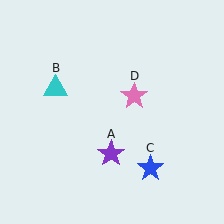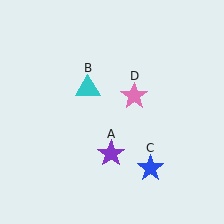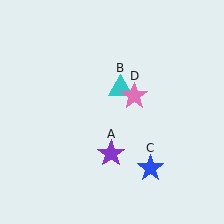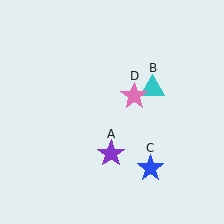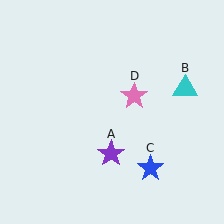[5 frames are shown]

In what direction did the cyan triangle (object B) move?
The cyan triangle (object B) moved right.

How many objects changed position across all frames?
1 object changed position: cyan triangle (object B).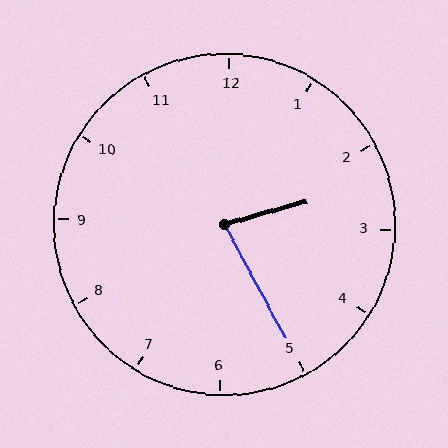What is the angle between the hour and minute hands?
Approximately 78 degrees.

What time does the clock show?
2:25.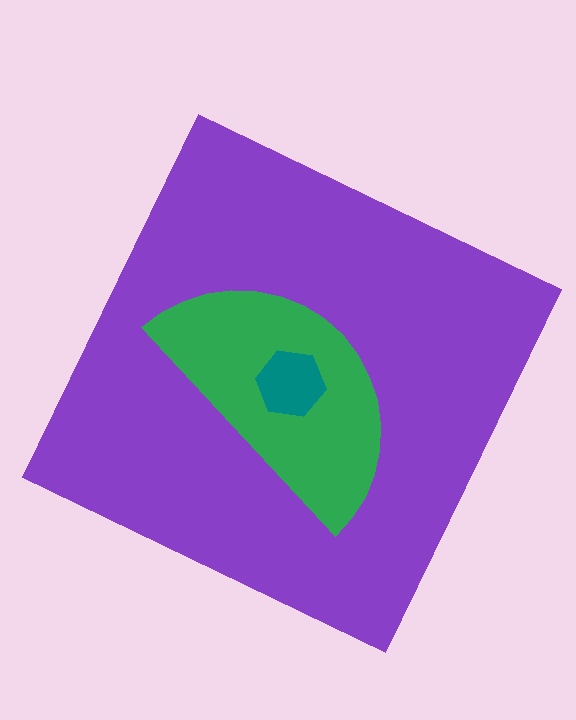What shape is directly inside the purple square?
The green semicircle.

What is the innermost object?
The teal hexagon.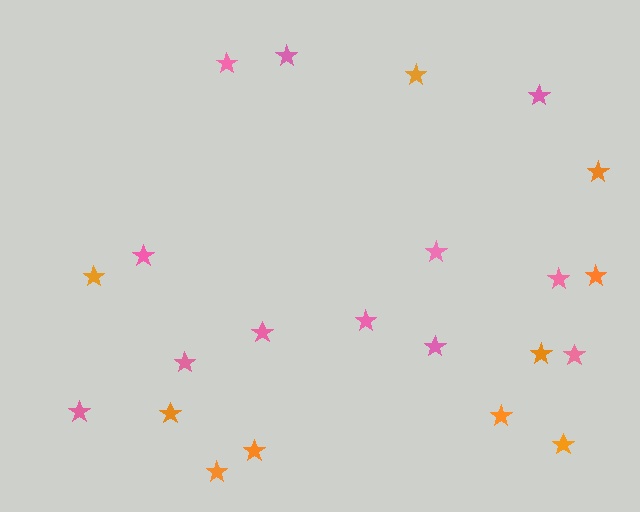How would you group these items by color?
There are 2 groups: one group of pink stars (12) and one group of orange stars (10).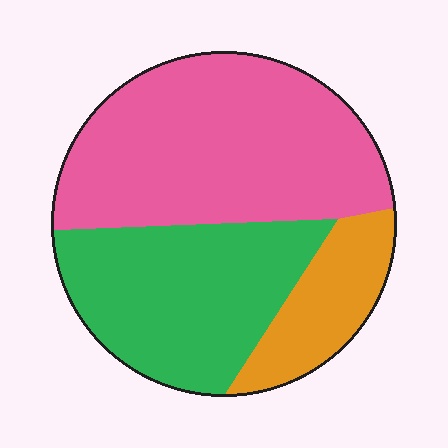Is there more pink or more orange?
Pink.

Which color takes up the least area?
Orange, at roughly 15%.